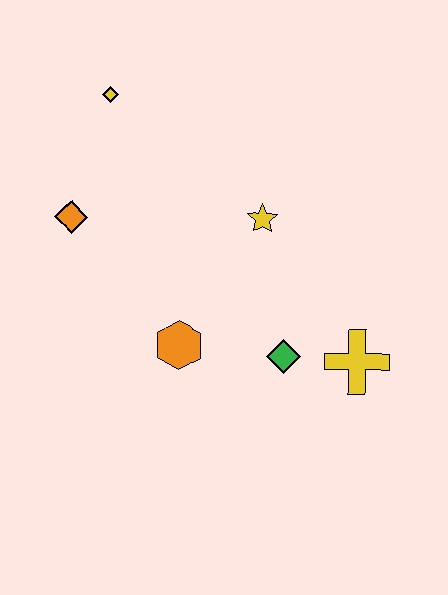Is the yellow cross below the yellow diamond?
Yes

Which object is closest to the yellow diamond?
The orange diamond is closest to the yellow diamond.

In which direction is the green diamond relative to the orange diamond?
The green diamond is to the right of the orange diamond.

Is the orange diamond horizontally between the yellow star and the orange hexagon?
No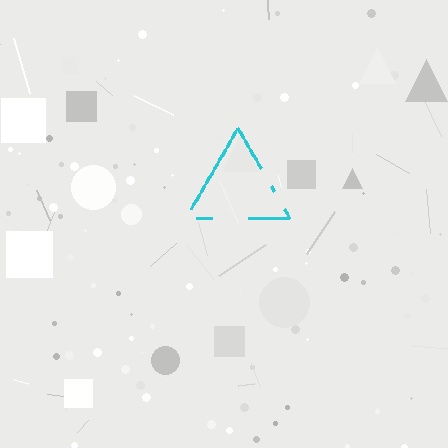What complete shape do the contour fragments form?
The contour fragments form a triangle.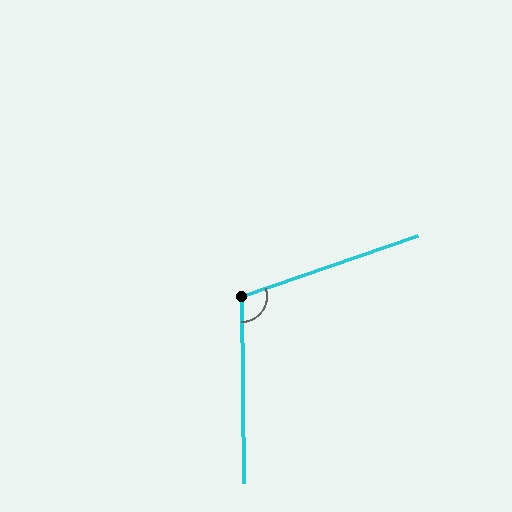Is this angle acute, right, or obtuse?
It is obtuse.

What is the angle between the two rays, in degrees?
Approximately 109 degrees.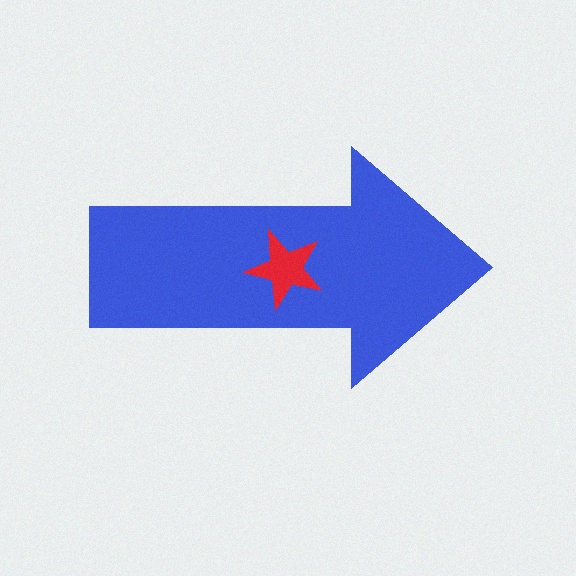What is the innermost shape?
The red star.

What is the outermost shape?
The blue arrow.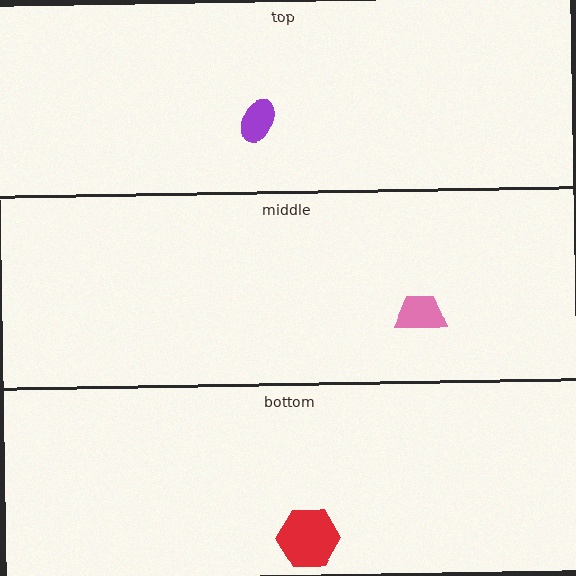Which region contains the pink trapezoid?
The middle region.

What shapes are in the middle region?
The pink trapezoid.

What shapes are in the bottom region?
The red hexagon.